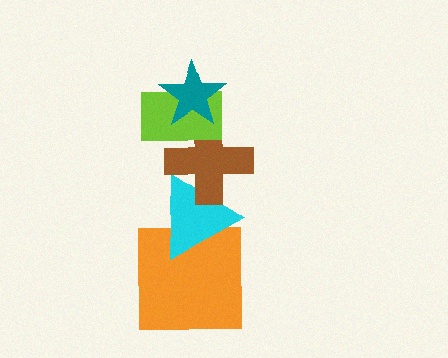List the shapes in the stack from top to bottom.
From top to bottom: the teal star, the lime rectangle, the brown cross, the cyan triangle, the orange square.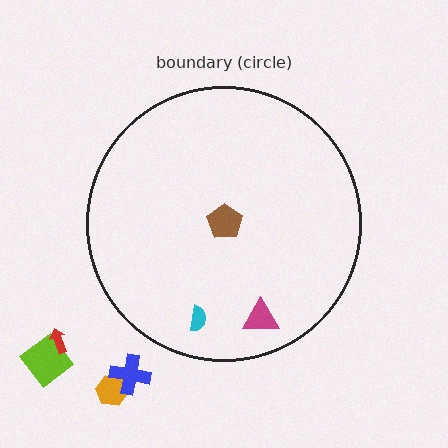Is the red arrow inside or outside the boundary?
Outside.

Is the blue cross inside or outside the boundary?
Outside.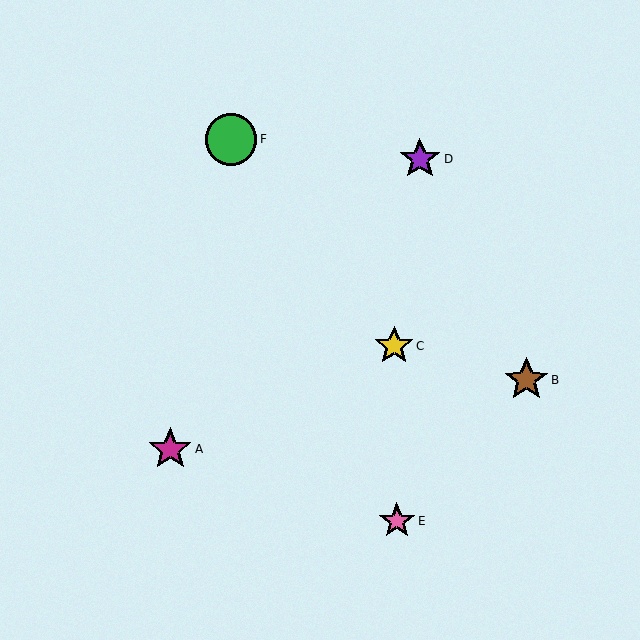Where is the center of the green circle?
The center of the green circle is at (231, 139).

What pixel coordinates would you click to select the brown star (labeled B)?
Click at (526, 380) to select the brown star B.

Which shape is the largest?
The green circle (labeled F) is the largest.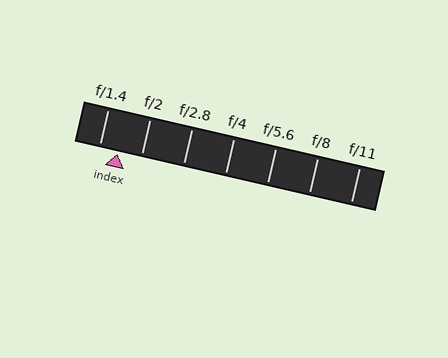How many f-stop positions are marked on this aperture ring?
There are 7 f-stop positions marked.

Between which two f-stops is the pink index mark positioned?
The index mark is between f/1.4 and f/2.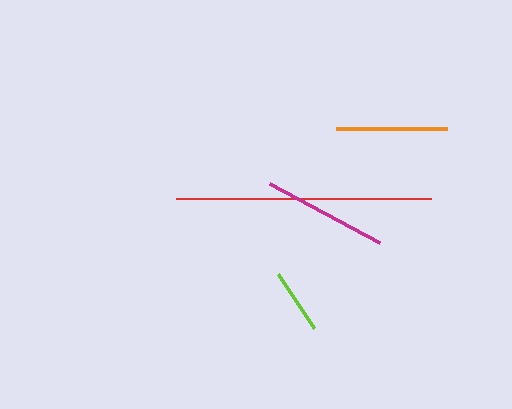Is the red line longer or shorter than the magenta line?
The red line is longer than the magenta line.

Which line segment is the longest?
The red line is the longest at approximately 255 pixels.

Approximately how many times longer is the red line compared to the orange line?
The red line is approximately 2.3 times the length of the orange line.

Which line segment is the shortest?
The lime line is the shortest at approximately 65 pixels.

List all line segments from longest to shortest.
From longest to shortest: red, magenta, orange, lime.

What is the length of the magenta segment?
The magenta segment is approximately 125 pixels long.